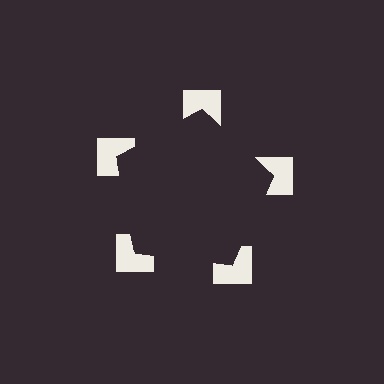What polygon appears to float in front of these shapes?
An illusory pentagon — its edges are inferred from the aligned wedge cuts in the notched squares, not physically drawn.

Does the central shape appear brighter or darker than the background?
It typically appears slightly darker than the background, even though no actual brightness change is drawn.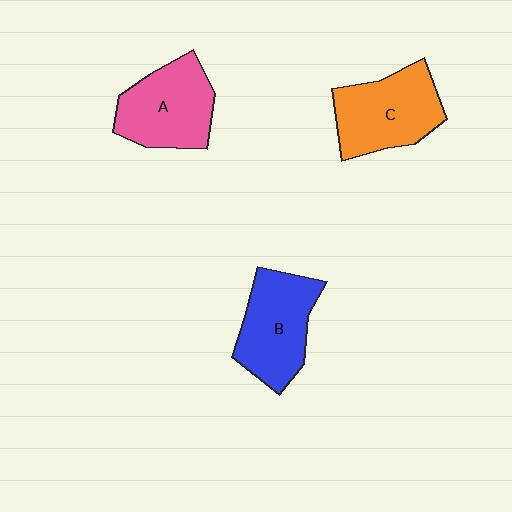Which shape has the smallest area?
Shape B (blue).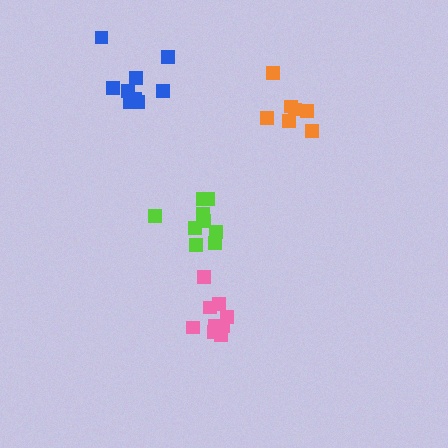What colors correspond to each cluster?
The clusters are colored: lime, orange, blue, pink.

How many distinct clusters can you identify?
There are 4 distinct clusters.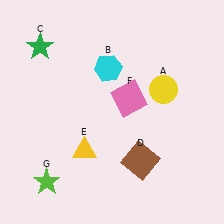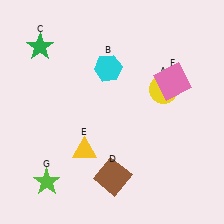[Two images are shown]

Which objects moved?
The objects that moved are: the brown square (D), the pink square (F).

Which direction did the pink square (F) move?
The pink square (F) moved right.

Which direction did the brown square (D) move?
The brown square (D) moved left.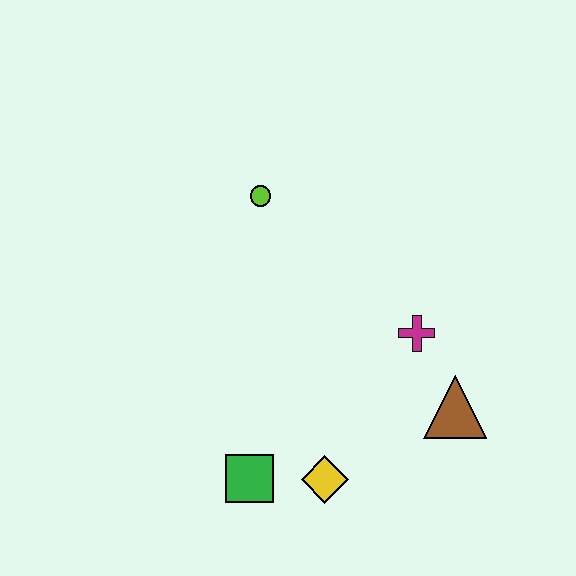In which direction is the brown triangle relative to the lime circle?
The brown triangle is below the lime circle.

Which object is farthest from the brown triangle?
The lime circle is farthest from the brown triangle.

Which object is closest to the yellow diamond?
The green square is closest to the yellow diamond.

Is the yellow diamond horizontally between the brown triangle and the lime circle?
Yes